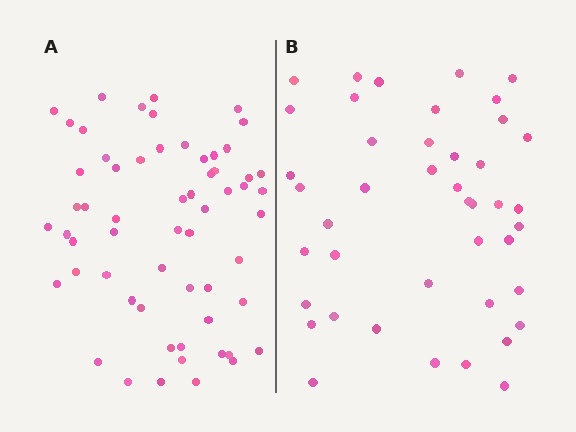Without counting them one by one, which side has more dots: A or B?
Region A (the left region) has more dots.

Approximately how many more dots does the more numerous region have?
Region A has approximately 15 more dots than region B.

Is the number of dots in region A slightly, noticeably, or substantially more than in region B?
Region A has noticeably more, but not dramatically so. The ratio is roughly 1.4 to 1.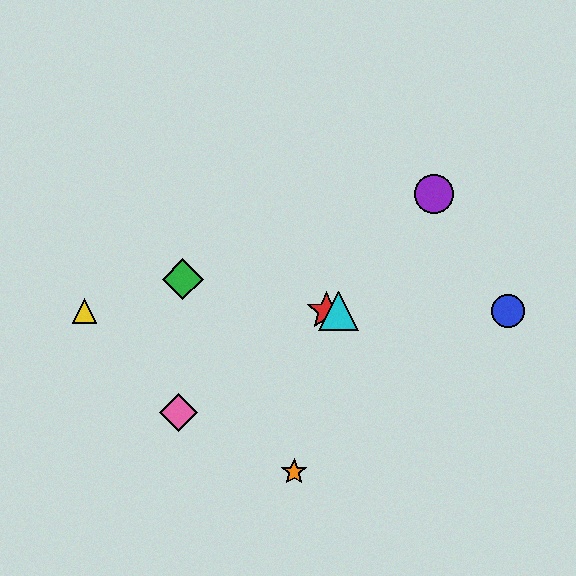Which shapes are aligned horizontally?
The red star, the blue circle, the yellow triangle, the cyan triangle are aligned horizontally.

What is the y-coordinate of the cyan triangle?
The cyan triangle is at y≈311.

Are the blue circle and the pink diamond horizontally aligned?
No, the blue circle is at y≈311 and the pink diamond is at y≈413.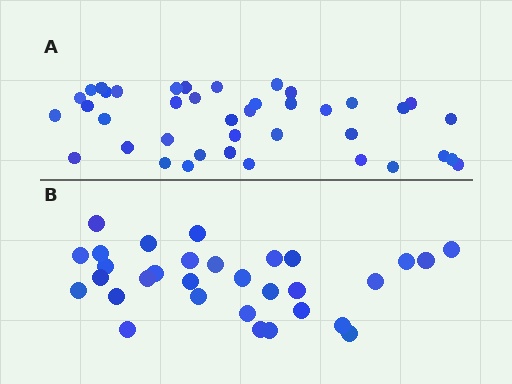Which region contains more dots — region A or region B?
Region A (the top region) has more dots.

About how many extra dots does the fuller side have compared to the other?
Region A has roughly 8 or so more dots than region B.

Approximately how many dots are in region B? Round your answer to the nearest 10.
About 30 dots. (The exact count is 31, which rounds to 30.)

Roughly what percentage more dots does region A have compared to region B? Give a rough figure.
About 30% more.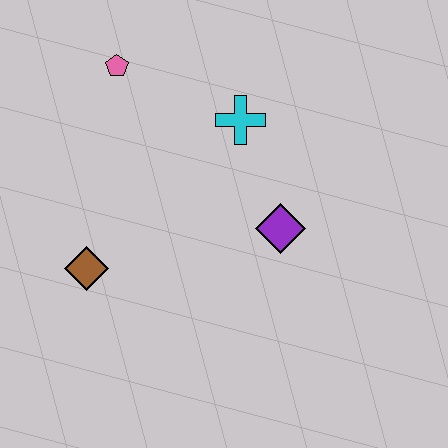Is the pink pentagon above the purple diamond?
Yes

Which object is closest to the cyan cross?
The purple diamond is closest to the cyan cross.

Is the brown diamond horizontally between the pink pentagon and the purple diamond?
No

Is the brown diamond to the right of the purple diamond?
No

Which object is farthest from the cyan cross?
The brown diamond is farthest from the cyan cross.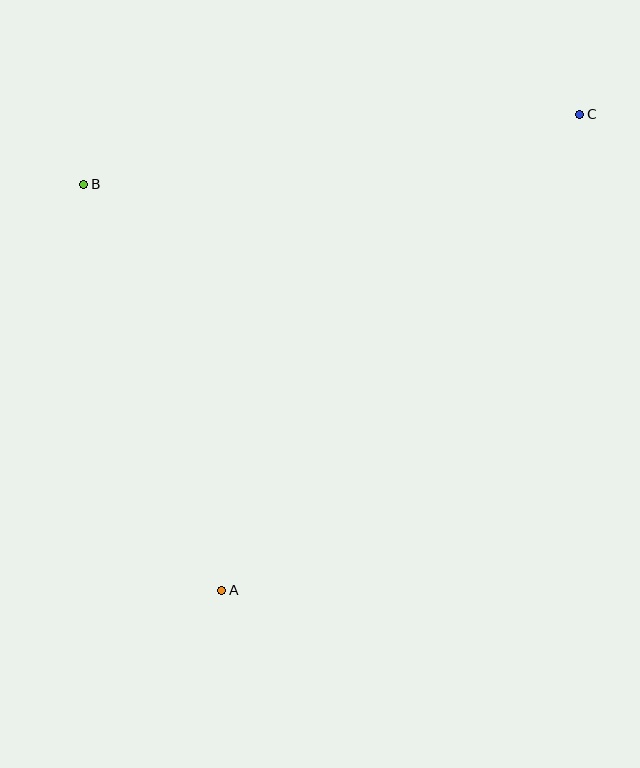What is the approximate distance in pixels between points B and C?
The distance between B and C is approximately 501 pixels.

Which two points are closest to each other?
Points A and B are closest to each other.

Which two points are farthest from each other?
Points A and C are farthest from each other.